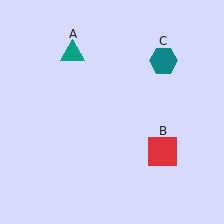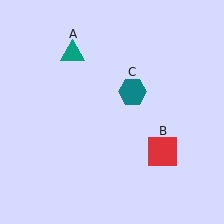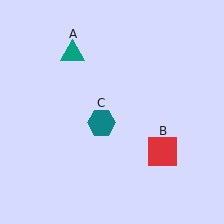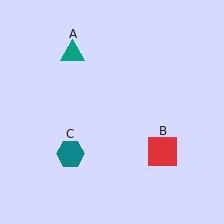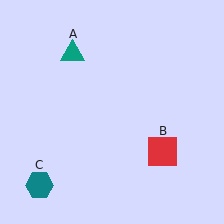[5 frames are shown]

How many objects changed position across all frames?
1 object changed position: teal hexagon (object C).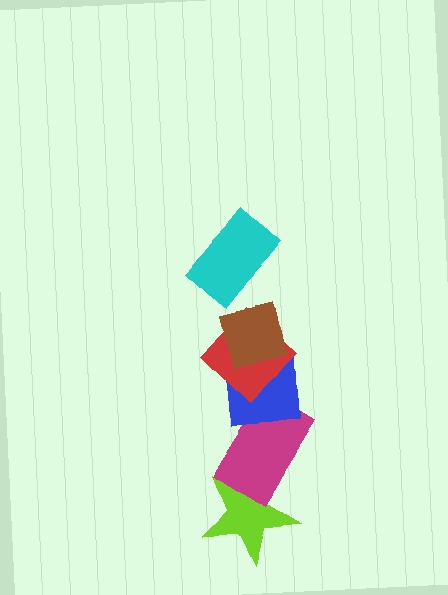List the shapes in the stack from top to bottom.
From top to bottom: the cyan rectangle, the brown square, the red diamond, the blue square, the magenta rectangle, the lime star.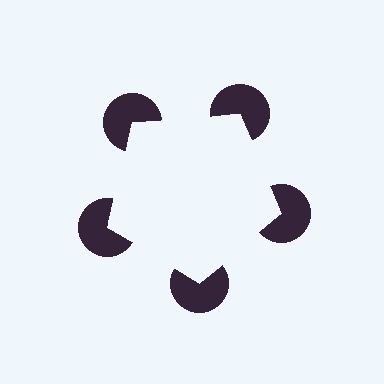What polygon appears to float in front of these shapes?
An illusory pentagon — its edges are inferred from the aligned wedge cuts in the pac-man discs, not physically drawn.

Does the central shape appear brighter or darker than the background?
It typically appears slightly brighter than the background, even though no actual brightness change is drawn.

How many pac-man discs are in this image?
There are 5 — one at each vertex of the illusory pentagon.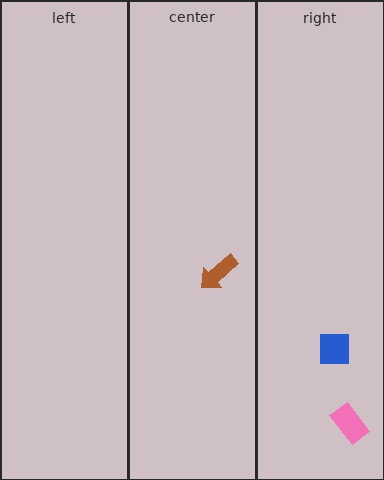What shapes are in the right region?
The pink rectangle, the blue square.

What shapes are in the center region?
The brown arrow.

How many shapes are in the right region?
2.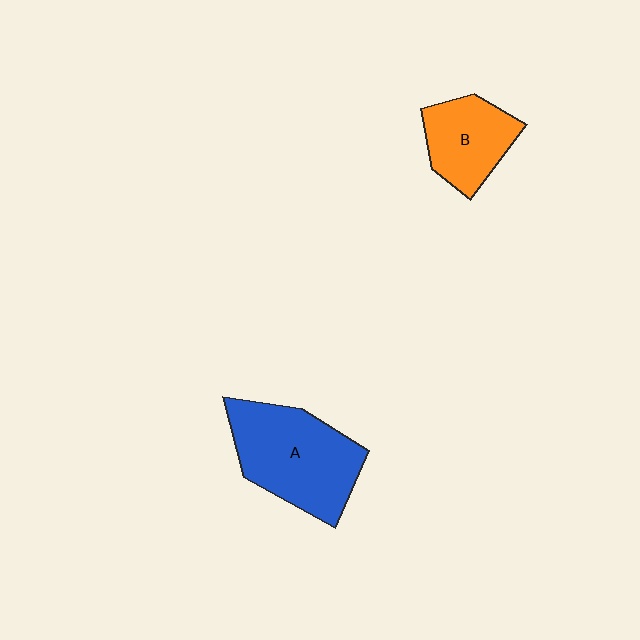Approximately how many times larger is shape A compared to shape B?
Approximately 1.6 times.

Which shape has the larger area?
Shape A (blue).